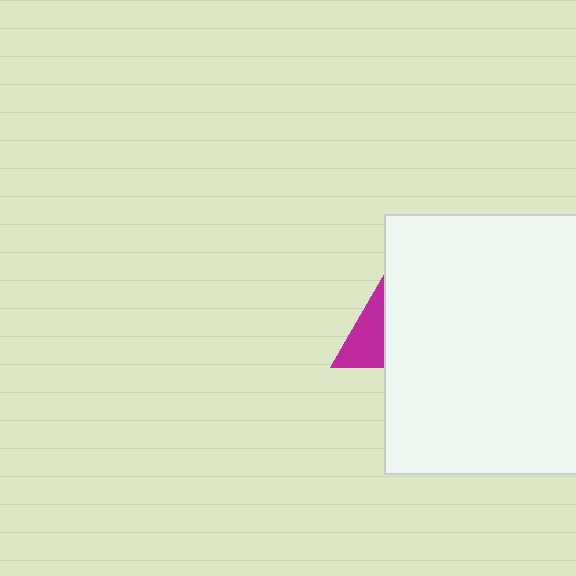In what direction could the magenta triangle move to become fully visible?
The magenta triangle could move left. That would shift it out from behind the white rectangle entirely.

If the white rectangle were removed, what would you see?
You would see the complete magenta triangle.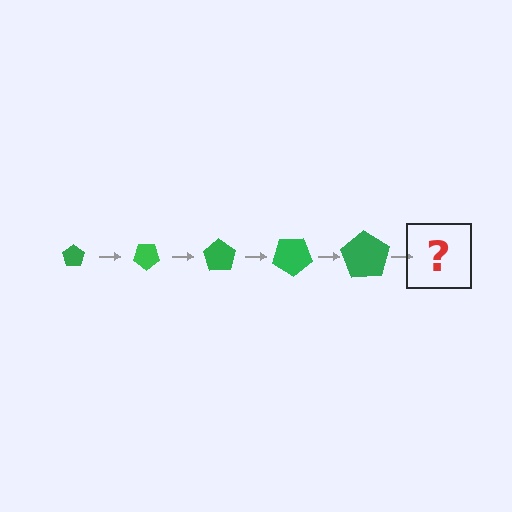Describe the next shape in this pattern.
It should be a pentagon, larger than the previous one and rotated 175 degrees from the start.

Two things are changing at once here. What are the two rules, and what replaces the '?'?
The two rules are that the pentagon grows larger each step and it rotates 35 degrees each step. The '?' should be a pentagon, larger than the previous one and rotated 175 degrees from the start.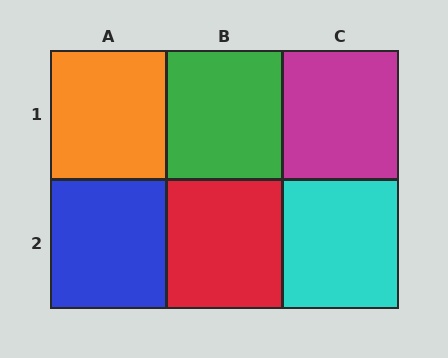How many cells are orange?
1 cell is orange.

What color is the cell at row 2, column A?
Blue.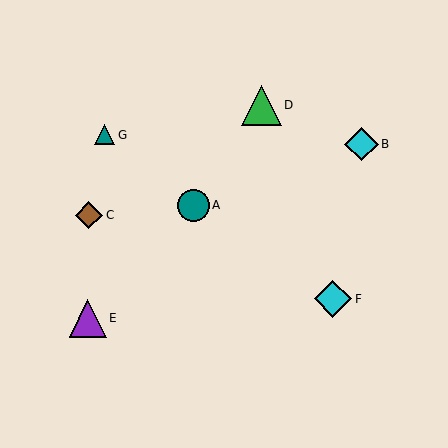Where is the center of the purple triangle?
The center of the purple triangle is at (88, 319).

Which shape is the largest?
The green triangle (labeled D) is the largest.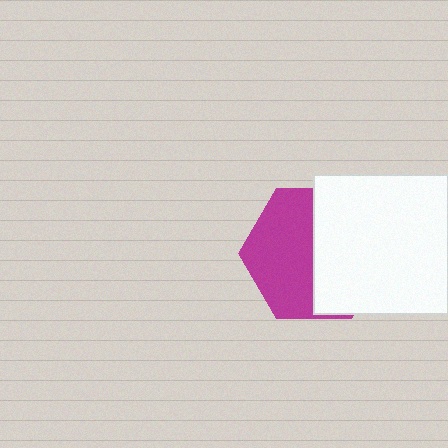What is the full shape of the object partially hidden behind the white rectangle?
The partially hidden object is a magenta hexagon.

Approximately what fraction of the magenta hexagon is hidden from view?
Roughly 49% of the magenta hexagon is hidden behind the white rectangle.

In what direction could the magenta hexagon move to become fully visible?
The magenta hexagon could move left. That would shift it out from behind the white rectangle entirely.